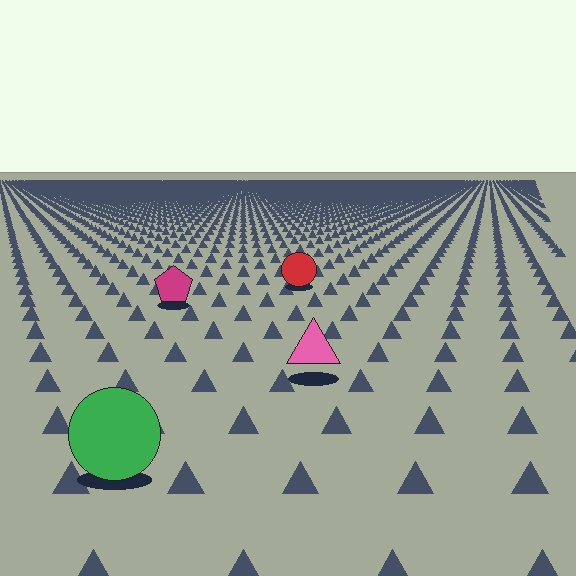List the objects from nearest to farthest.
From nearest to farthest: the green circle, the pink triangle, the magenta pentagon, the red circle.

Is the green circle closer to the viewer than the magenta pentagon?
Yes. The green circle is closer — you can tell from the texture gradient: the ground texture is coarser near it.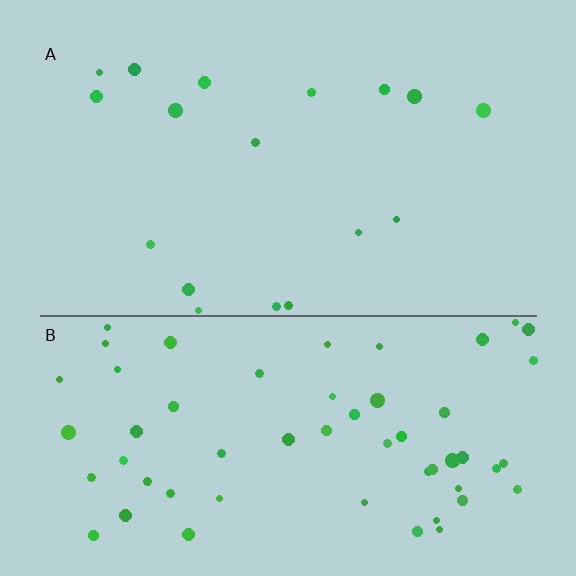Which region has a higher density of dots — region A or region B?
B (the bottom).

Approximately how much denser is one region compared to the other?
Approximately 3.3× — region B over region A.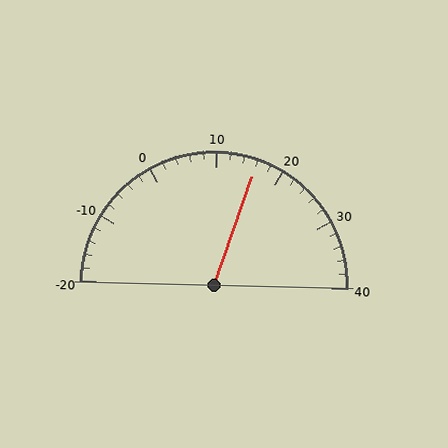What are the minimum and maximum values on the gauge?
The gauge ranges from -20 to 40.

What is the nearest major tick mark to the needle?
The nearest major tick mark is 20.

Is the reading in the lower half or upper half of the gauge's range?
The reading is in the upper half of the range (-20 to 40).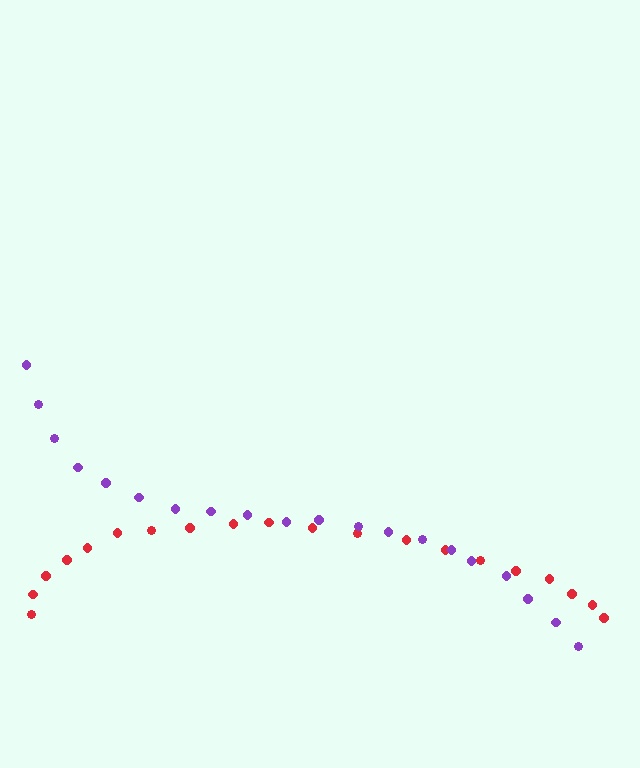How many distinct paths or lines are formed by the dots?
There are 2 distinct paths.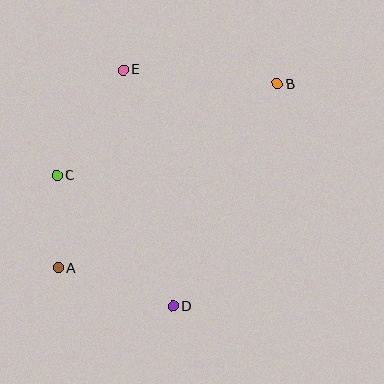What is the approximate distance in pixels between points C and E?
The distance between C and E is approximately 125 pixels.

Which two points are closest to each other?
Points A and C are closest to each other.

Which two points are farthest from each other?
Points A and B are farthest from each other.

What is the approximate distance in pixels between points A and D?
The distance between A and D is approximately 121 pixels.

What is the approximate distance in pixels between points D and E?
The distance between D and E is approximately 242 pixels.